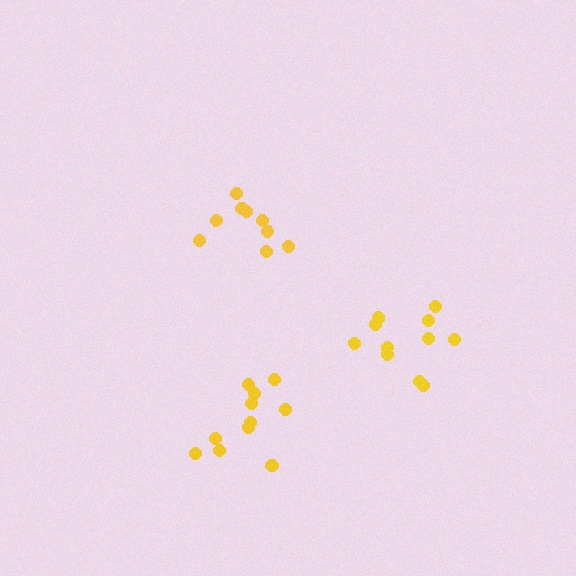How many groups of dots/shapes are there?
There are 3 groups.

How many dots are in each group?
Group 1: 11 dots, Group 2: 9 dots, Group 3: 11 dots (31 total).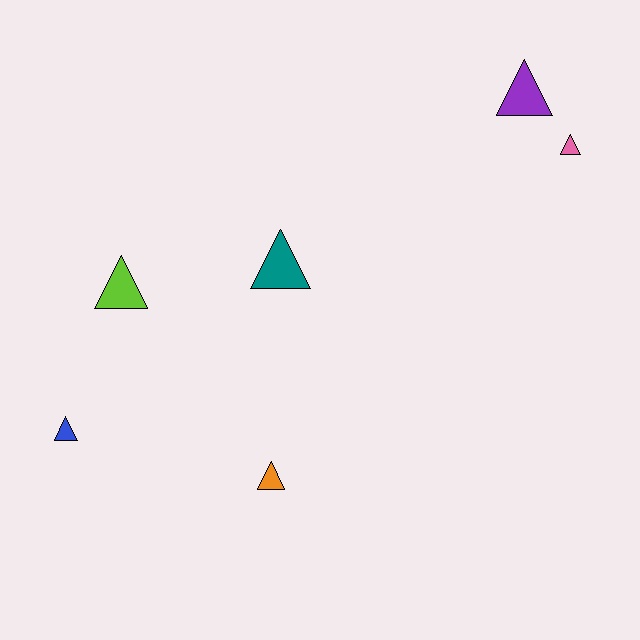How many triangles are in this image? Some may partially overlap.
There are 6 triangles.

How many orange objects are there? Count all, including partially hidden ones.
There is 1 orange object.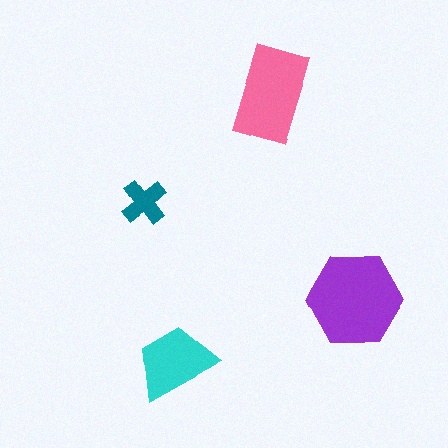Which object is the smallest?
The teal cross.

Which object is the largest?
The purple hexagon.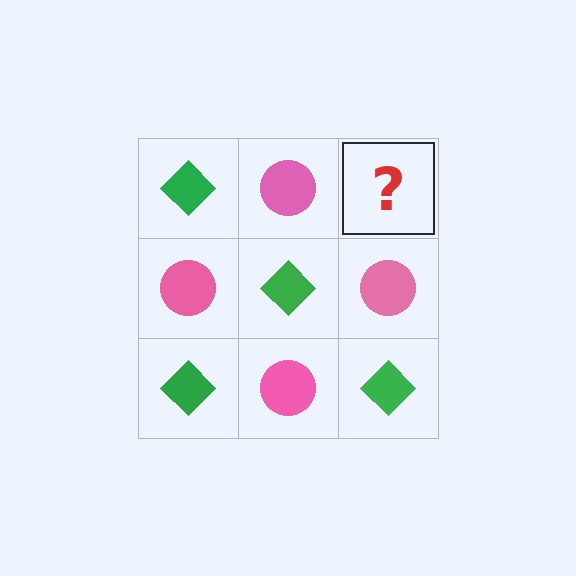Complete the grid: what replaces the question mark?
The question mark should be replaced with a green diamond.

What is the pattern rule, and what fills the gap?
The rule is that it alternates green diamond and pink circle in a checkerboard pattern. The gap should be filled with a green diamond.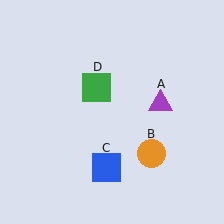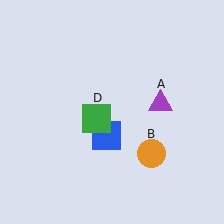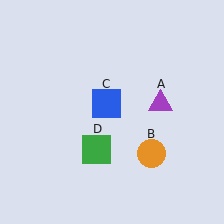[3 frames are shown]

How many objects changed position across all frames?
2 objects changed position: blue square (object C), green square (object D).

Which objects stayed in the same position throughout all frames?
Purple triangle (object A) and orange circle (object B) remained stationary.